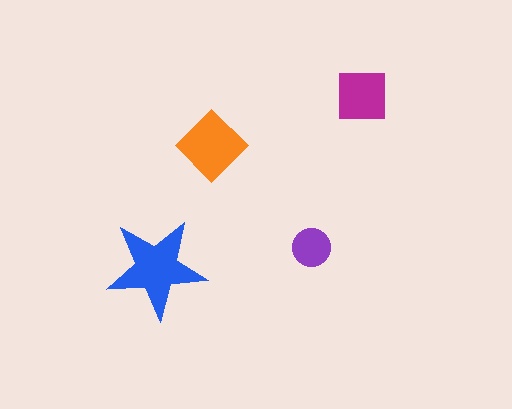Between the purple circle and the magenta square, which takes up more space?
The magenta square.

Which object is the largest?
The blue star.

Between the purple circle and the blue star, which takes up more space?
The blue star.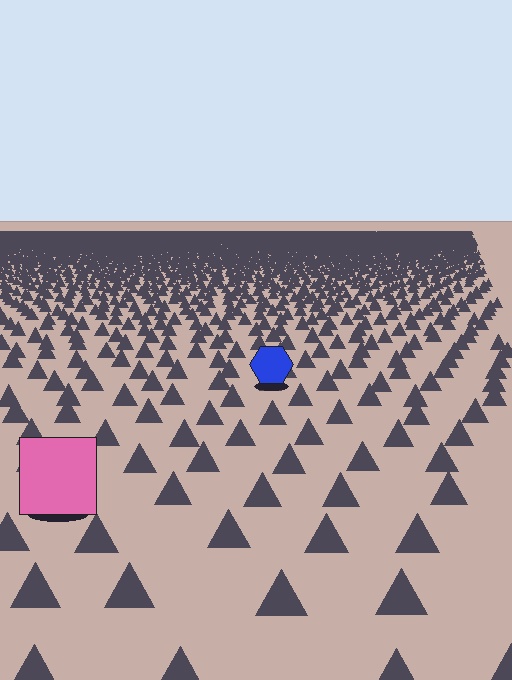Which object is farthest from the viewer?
The blue hexagon is farthest from the viewer. It appears smaller and the ground texture around it is denser.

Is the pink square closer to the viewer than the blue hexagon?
Yes. The pink square is closer — you can tell from the texture gradient: the ground texture is coarser near it.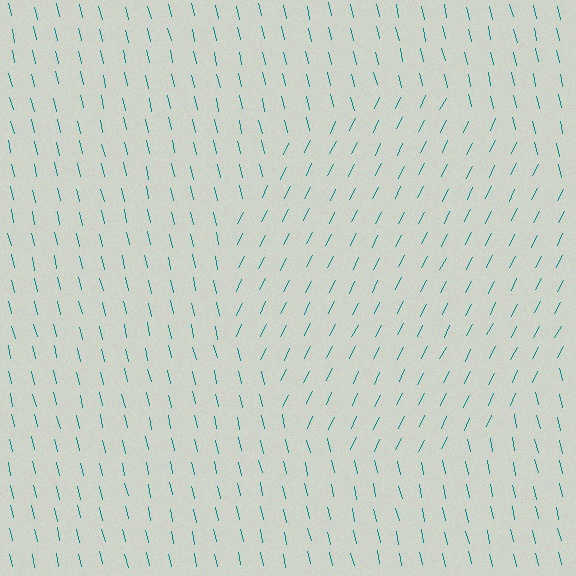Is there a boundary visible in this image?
Yes, there is a texture boundary formed by a change in line orientation.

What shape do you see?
I see a circle.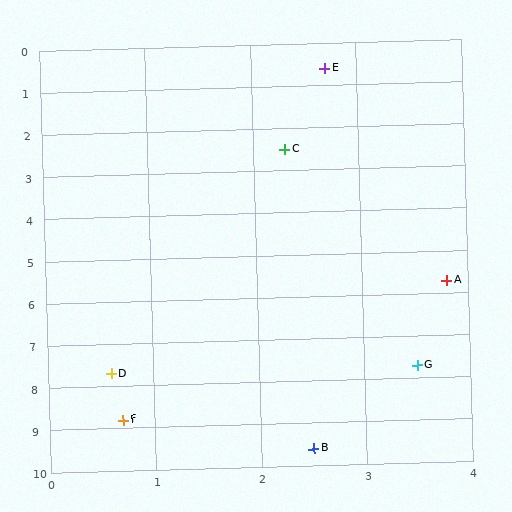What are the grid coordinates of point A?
Point A is at approximately (3.8, 5.7).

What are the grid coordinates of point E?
Point E is at approximately (2.7, 0.6).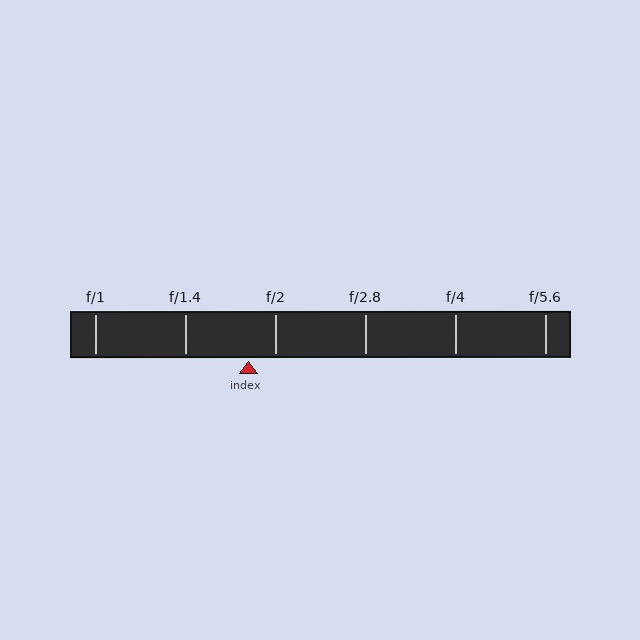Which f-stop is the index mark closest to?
The index mark is closest to f/2.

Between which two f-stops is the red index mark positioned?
The index mark is between f/1.4 and f/2.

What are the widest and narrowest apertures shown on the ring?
The widest aperture shown is f/1 and the narrowest is f/5.6.